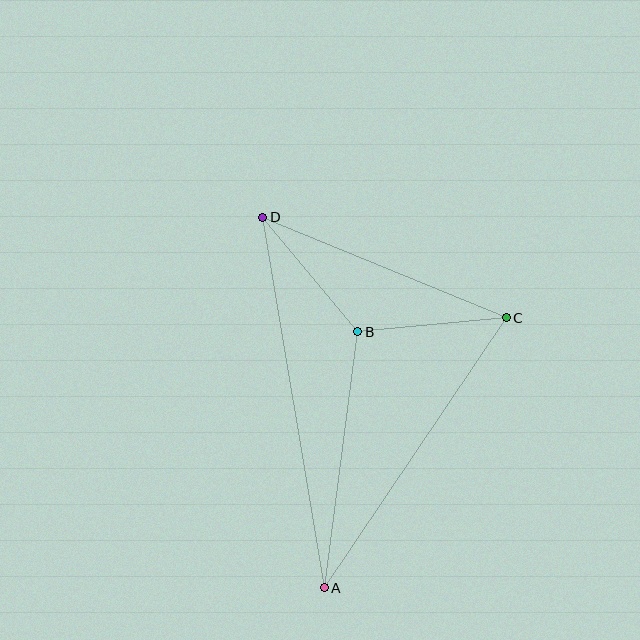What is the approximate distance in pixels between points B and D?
The distance between B and D is approximately 149 pixels.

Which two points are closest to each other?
Points B and C are closest to each other.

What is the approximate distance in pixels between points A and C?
The distance between A and C is approximately 326 pixels.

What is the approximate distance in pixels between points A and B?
The distance between A and B is approximately 258 pixels.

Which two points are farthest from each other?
Points A and D are farthest from each other.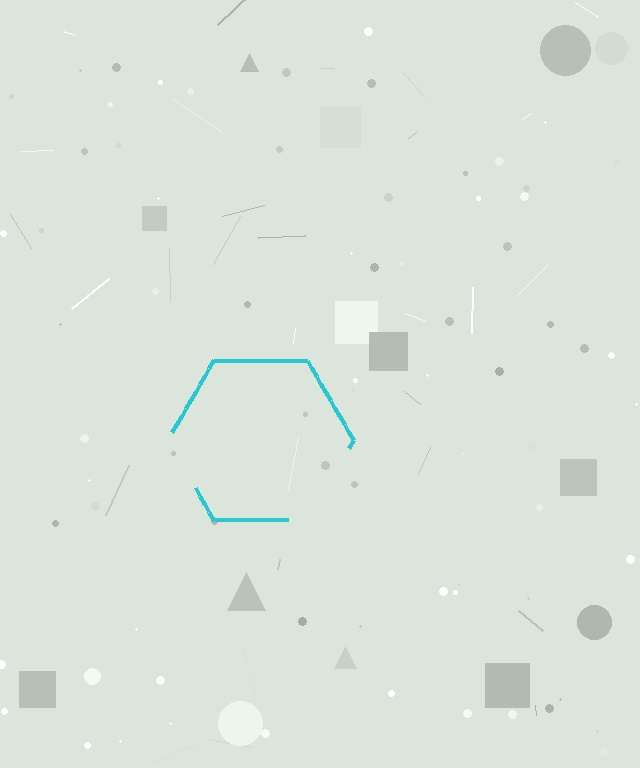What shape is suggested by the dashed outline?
The dashed outline suggests a hexagon.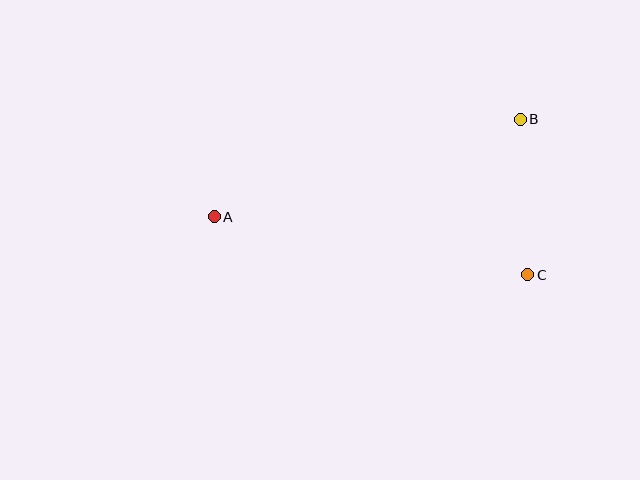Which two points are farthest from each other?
Points A and B are farthest from each other.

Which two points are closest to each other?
Points B and C are closest to each other.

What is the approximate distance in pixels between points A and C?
The distance between A and C is approximately 319 pixels.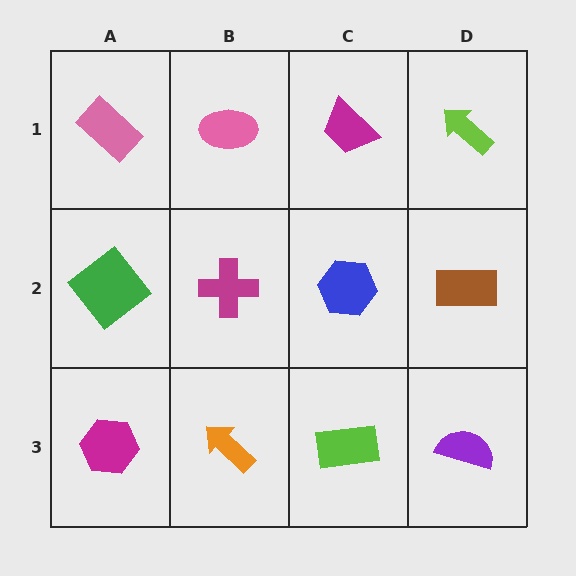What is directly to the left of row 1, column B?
A pink rectangle.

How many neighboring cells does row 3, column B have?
3.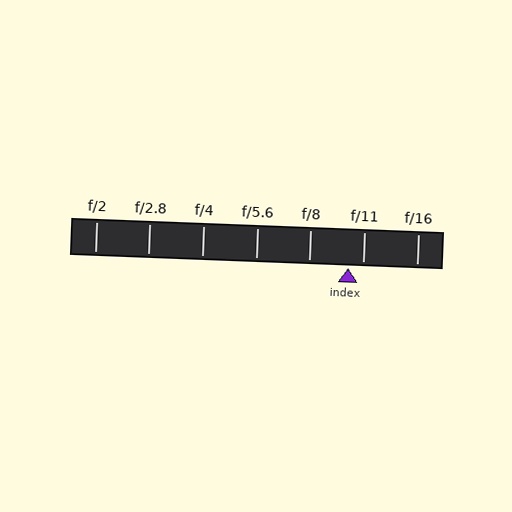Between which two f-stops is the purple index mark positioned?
The index mark is between f/8 and f/11.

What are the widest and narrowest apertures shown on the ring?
The widest aperture shown is f/2 and the narrowest is f/16.